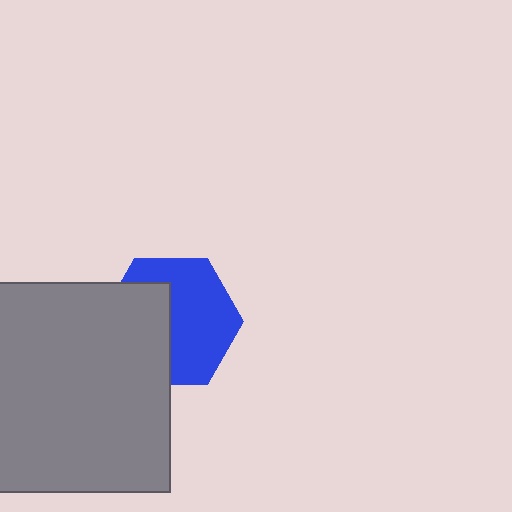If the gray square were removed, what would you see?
You would see the complete blue hexagon.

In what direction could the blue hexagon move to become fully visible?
The blue hexagon could move right. That would shift it out from behind the gray square entirely.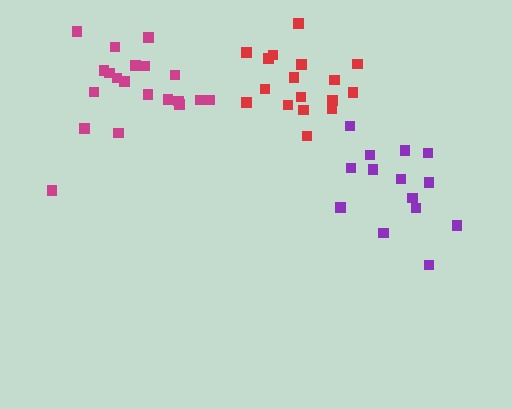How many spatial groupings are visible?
There are 3 spatial groupings.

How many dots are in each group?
Group 1: 20 dots, Group 2: 17 dots, Group 3: 14 dots (51 total).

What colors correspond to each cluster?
The clusters are colored: magenta, red, purple.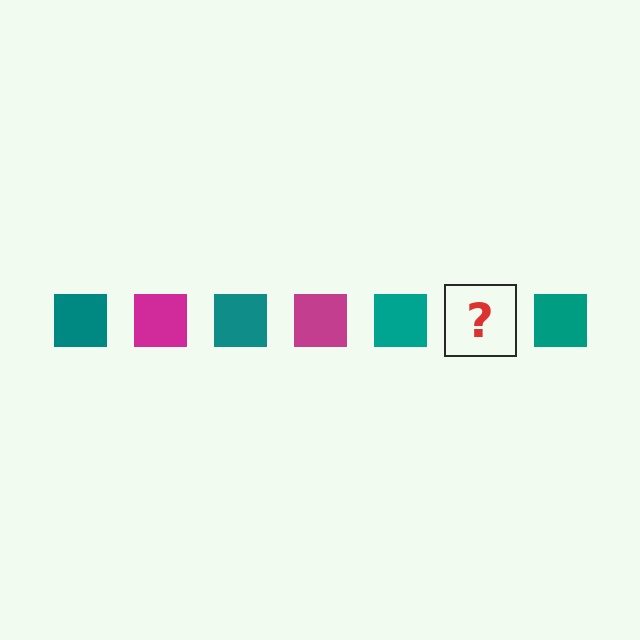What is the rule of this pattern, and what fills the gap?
The rule is that the pattern cycles through teal, magenta squares. The gap should be filled with a magenta square.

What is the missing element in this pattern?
The missing element is a magenta square.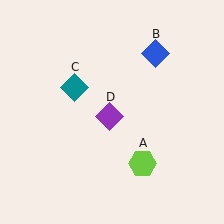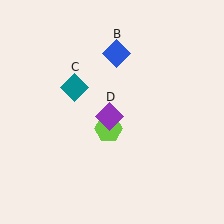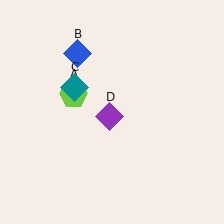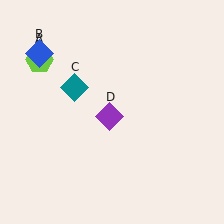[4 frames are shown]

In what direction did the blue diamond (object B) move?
The blue diamond (object B) moved left.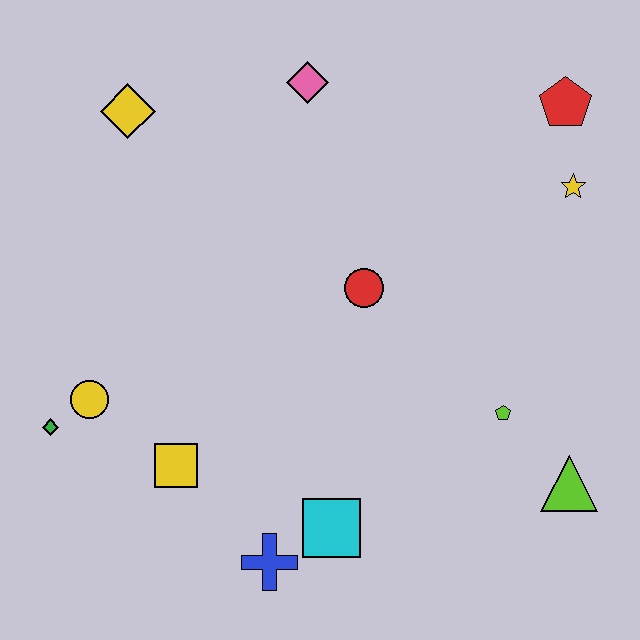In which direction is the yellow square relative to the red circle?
The yellow square is to the left of the red circle.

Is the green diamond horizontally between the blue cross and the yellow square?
No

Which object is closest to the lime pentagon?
The lime triangle is closest to the lime pentagon.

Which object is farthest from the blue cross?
The red pentagon is farthest from the blue cross.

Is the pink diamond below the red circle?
No